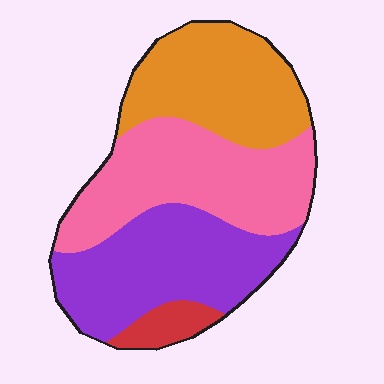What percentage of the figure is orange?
Orange takes up about one quarter (1/4) of the figure.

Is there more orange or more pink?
Pink.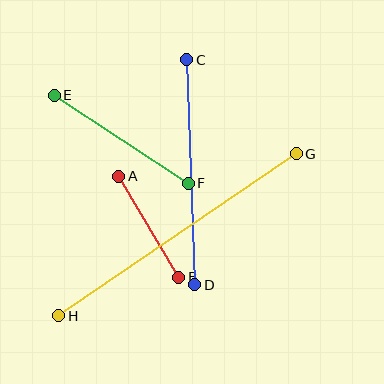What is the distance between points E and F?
The distance is approximately 161 pixels.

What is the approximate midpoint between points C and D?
The midpoint is at approximately (191, 172) pixels.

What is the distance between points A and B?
The distance is approximately 118 pixels.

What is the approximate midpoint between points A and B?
The midpoint is at approximately (149, 227) pixels.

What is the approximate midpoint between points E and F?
The midpoint is at approximately (121, 139) pixels.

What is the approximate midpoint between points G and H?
The midpoint is at approximately (177, 235) pixels.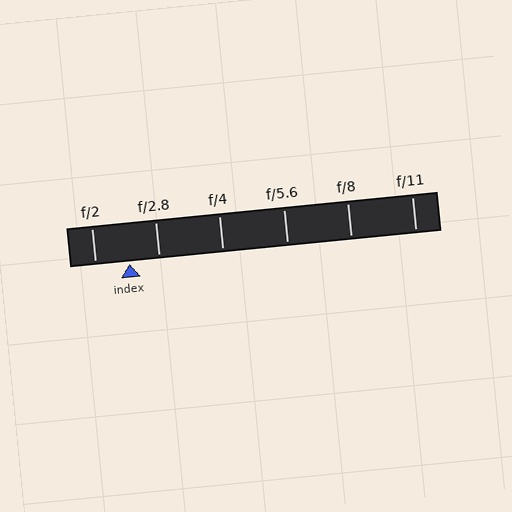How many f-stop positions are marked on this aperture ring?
There are 6 f-stop positions marked.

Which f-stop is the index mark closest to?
The index mark is closest to f/2.8.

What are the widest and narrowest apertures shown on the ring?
The widest aperture shown is f/2 and the narrowest is f/11.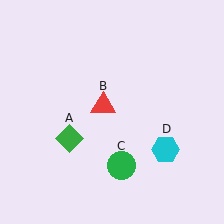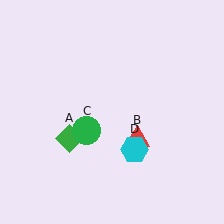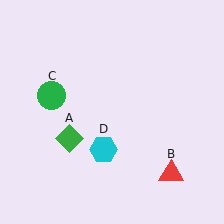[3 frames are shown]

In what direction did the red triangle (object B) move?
The red triangle (object B) moved down and to the right.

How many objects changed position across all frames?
3 objects changed position: red triangle (object B), green circle (object C), cyan hexagon (object D).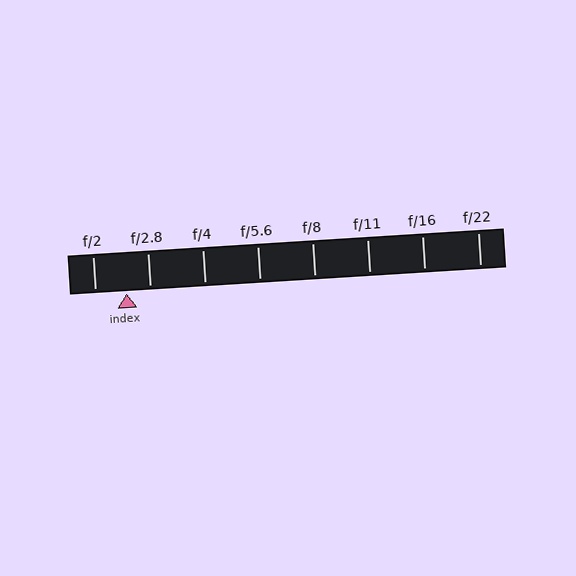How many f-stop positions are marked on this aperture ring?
There are 8 f-stop positions marked.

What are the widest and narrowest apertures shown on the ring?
The widest aperture shown is f/2 and the narrowest is f/22.